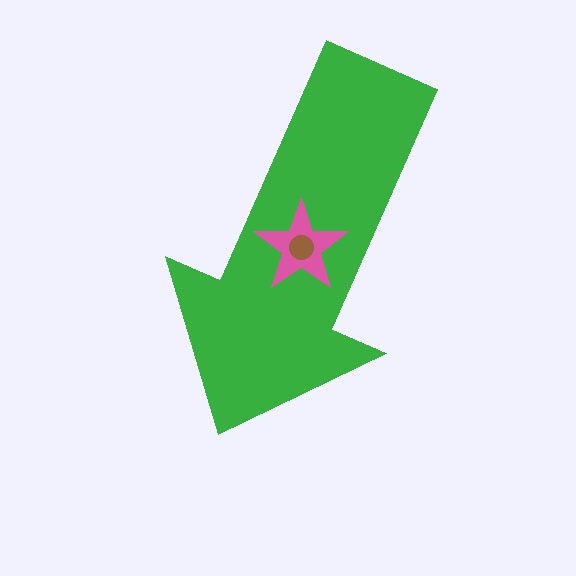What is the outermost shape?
The green arrow.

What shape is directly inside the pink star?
The brown circle.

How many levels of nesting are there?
3.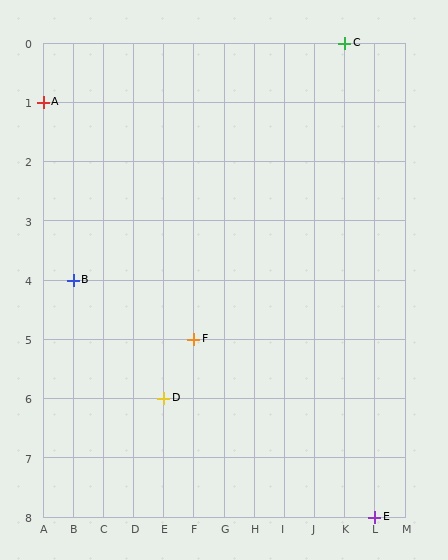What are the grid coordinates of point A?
Point A is at grid coordinates (A, 1).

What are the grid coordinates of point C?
Point C is at grid coordinates (K, 0).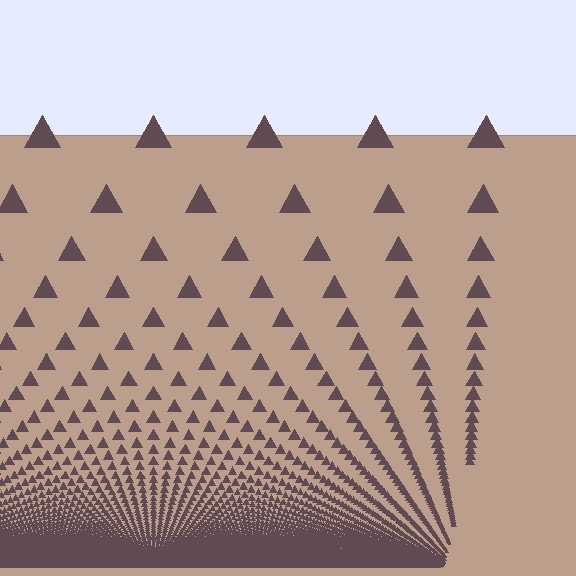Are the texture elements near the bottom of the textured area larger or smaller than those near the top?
Smaller. The gradient is inverted — elements near the bottom are smaller and denser.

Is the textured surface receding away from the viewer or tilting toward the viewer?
The surface appears to tilt toward the viewer. Texture elements get larger and sparser toward the top.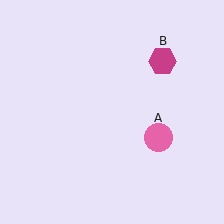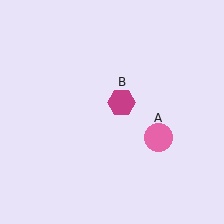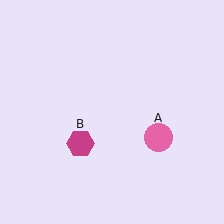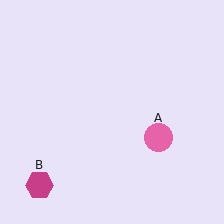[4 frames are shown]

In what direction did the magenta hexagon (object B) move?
The magenta hexagon (object B) moved down and to the left.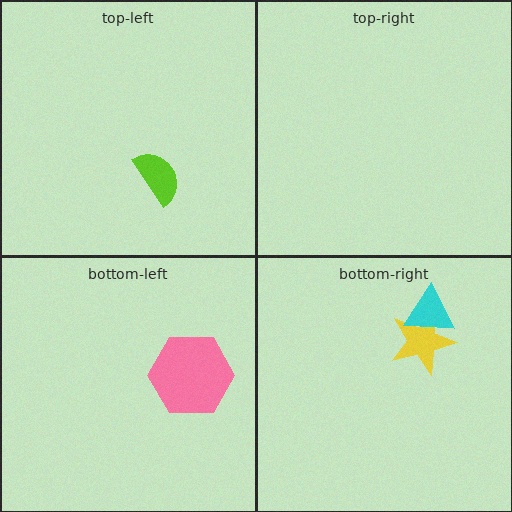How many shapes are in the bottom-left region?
1.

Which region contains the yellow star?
The bottom-right region.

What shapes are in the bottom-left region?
The pink hexagon.